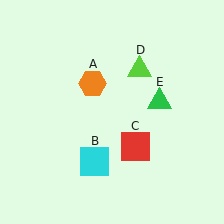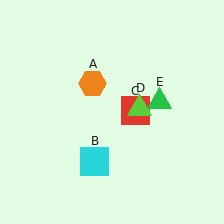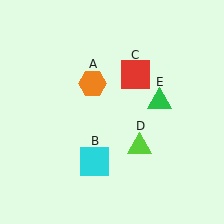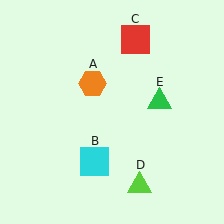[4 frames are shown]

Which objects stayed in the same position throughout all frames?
Orange hexagon (object A) and cyan square (object B) and green triangle (object E) remained stationary.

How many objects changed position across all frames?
2 objects changed position: red square (object C), lime triangle (object D).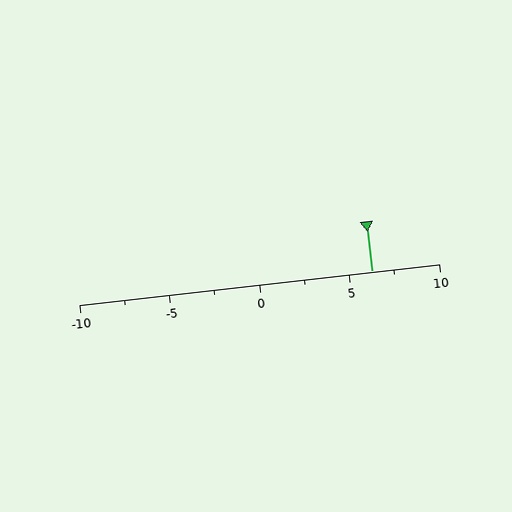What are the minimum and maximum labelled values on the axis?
The axis runs from -10 to 10.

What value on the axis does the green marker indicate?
The marker indicates approximately 6.2.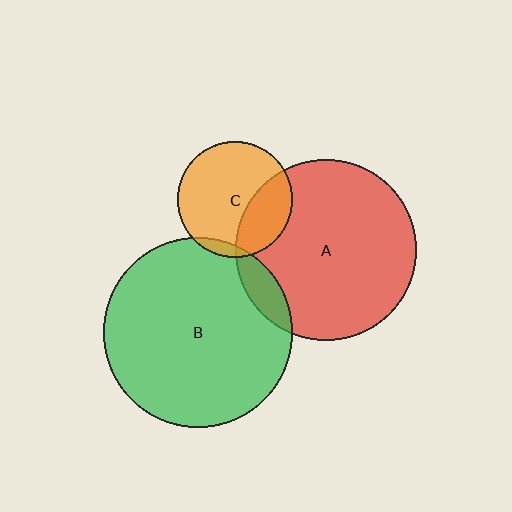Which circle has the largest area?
Circle B (green).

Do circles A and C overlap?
Yes.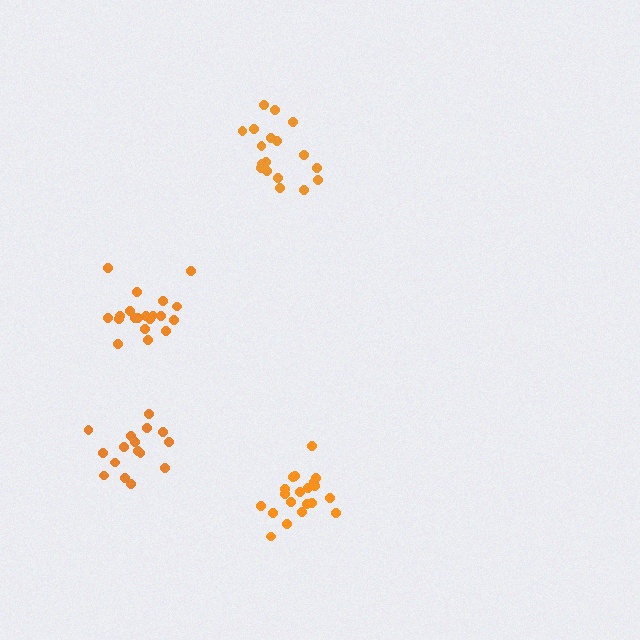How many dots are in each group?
Group 1: 18 dots, Group 2: 20 dots, Group 3: 20 dots, Group 4: 16 dots (74 total).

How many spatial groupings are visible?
There are 4 spatial groupings.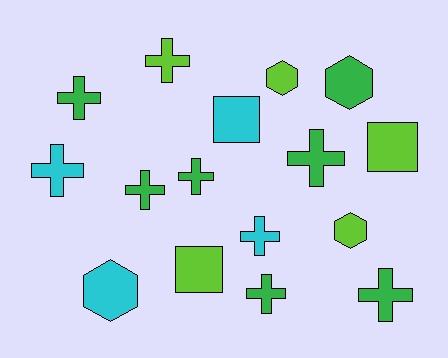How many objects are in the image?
There are 16 objects.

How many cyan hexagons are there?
There is 1 cyan hexagon.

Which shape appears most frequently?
Cross, with 9 objects.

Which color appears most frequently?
Green, with 7 objects.